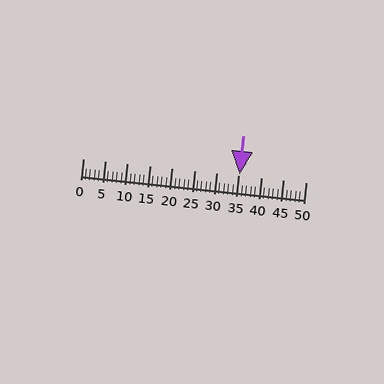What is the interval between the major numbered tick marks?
The major tick marks are spaced 5 units apart.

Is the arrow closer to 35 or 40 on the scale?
The arrow is closer to 35.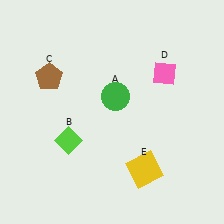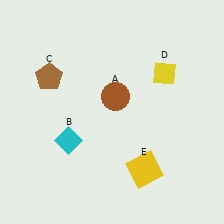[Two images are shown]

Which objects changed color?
A changed from green to brown. B changed from lime to cyan. D changed from pink to yellow.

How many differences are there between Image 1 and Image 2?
There are 3 differences between the two images.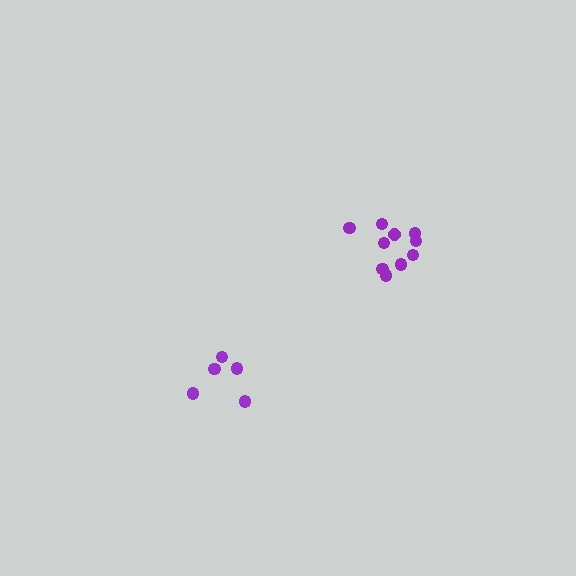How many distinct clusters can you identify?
There are 2 distinct clusters.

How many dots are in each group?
Group 1: 10 dots, Group 2: 5 dots (15 total).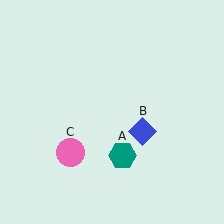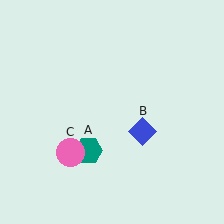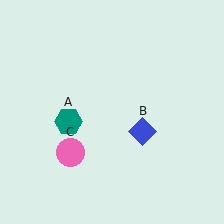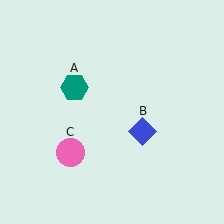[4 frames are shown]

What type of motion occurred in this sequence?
The teal hexagon (object A) rotated clockwise around the center of the scene.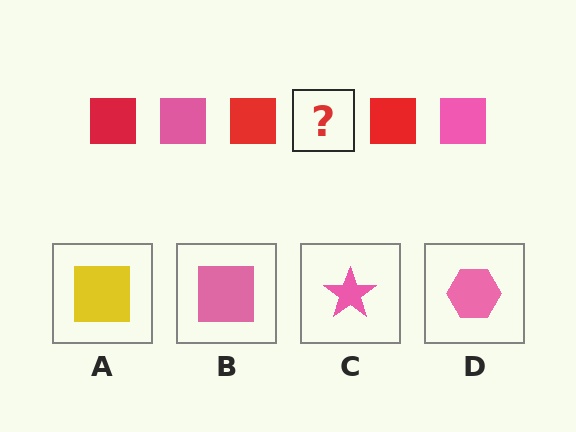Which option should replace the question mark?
Option B.